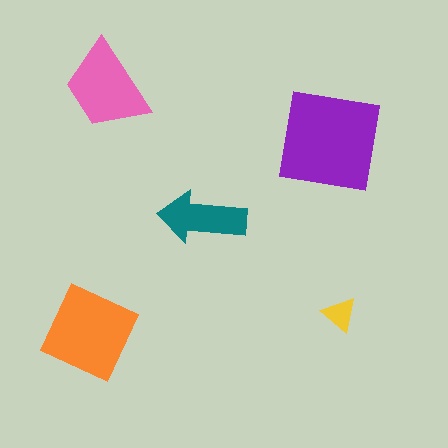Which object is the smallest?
The yellow triangle.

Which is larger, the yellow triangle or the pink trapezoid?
The pink trapezoid.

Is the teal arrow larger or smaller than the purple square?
Smaller.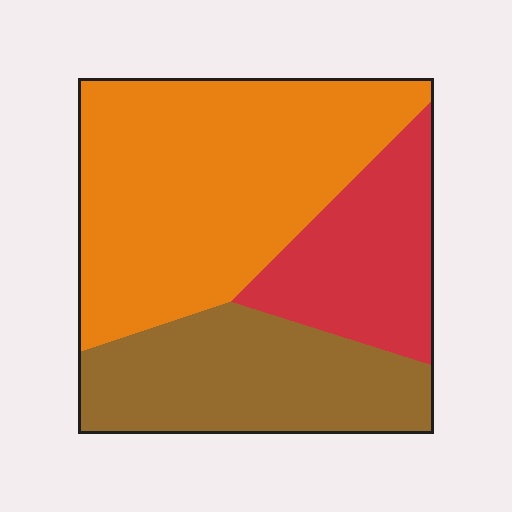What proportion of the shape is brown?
Brown covers 29% of the shape.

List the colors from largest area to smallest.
From largest to smallest: orange, brown, red.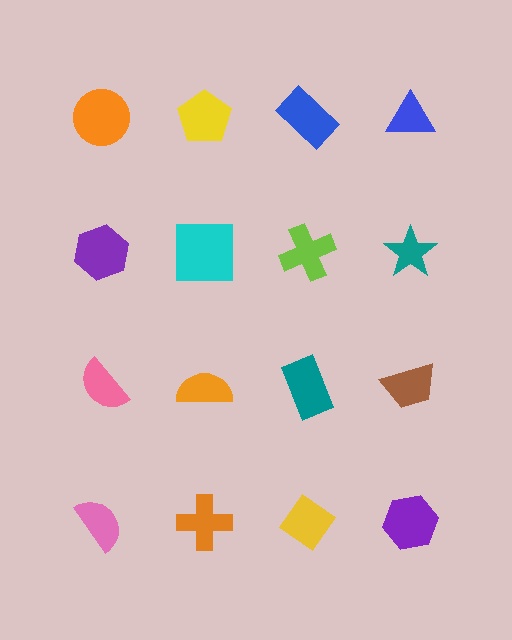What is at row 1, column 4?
A blue triangle.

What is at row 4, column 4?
A purple hexagon.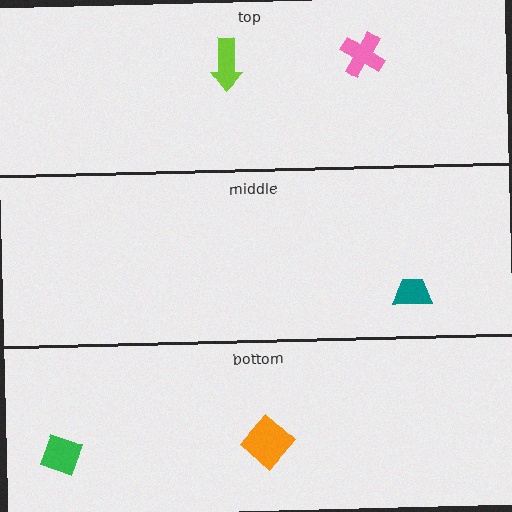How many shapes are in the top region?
2.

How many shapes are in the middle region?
1.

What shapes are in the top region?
The pink cross, the lime arrow.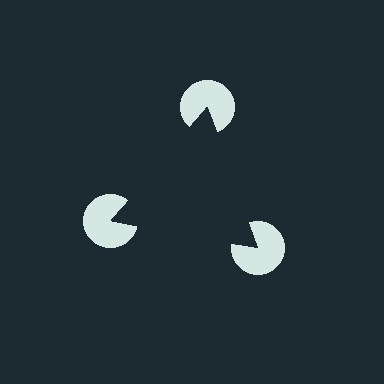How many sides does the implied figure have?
3 sides.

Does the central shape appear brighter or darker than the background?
It typically appears slightly darker than the background, even though no actual brightness change is drawn.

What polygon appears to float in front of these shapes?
An illusory triangle — its edges are inferred from the aligned wedge cuts in the pac-man discs, not physically drawn.